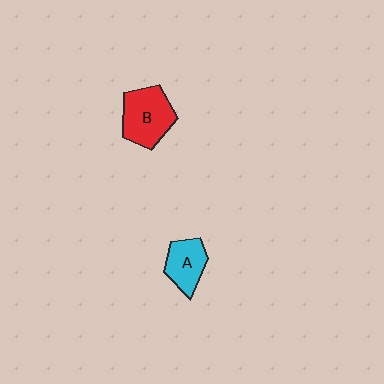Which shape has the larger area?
Shape B (red).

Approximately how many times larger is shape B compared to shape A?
Approximately 1.4 times.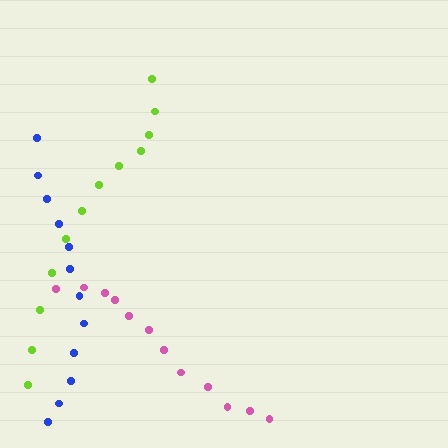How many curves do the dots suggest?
There are 3 distinct paths.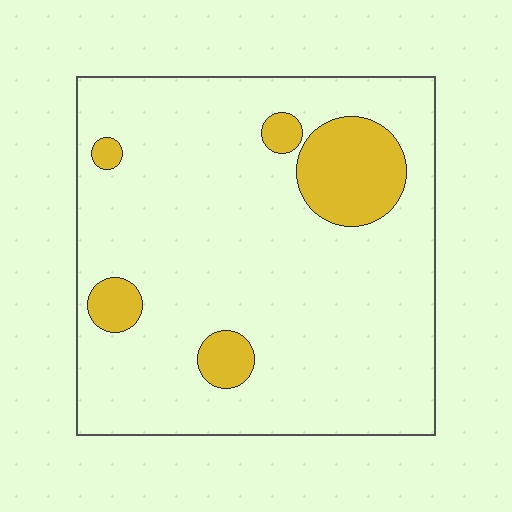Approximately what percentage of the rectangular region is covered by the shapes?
Approximately 15%.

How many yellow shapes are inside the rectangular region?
5.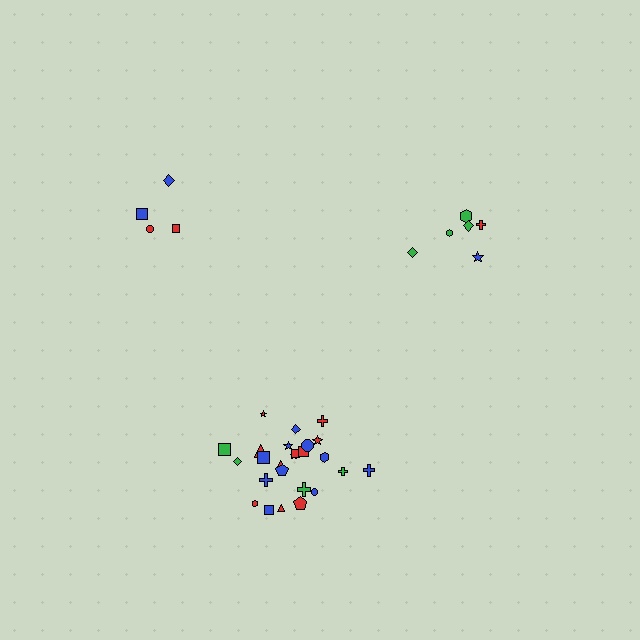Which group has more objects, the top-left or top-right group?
The top-right group.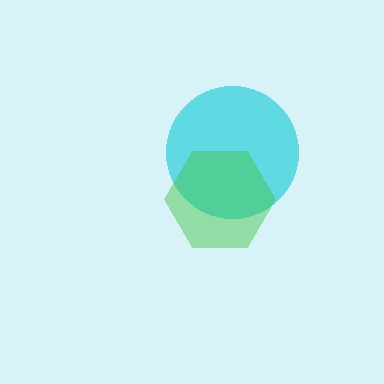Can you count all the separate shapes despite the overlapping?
Yes, there are 2 separate shapes.